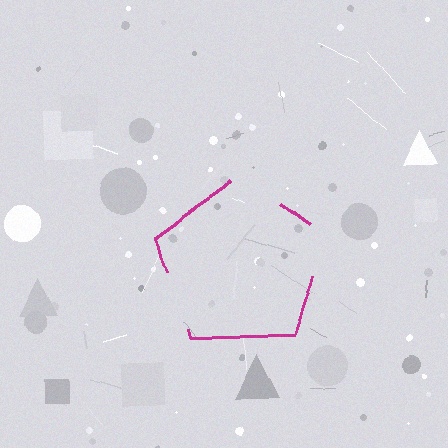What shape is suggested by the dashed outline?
The dashed outline suggests a pentagon.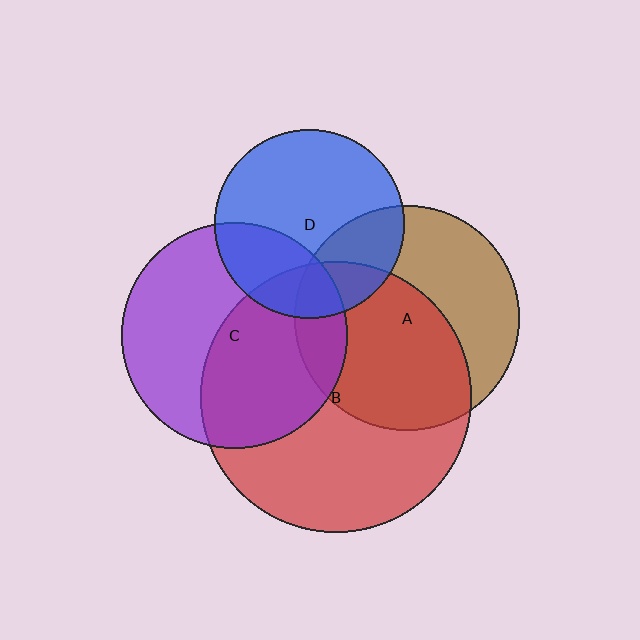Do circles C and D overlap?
Yes.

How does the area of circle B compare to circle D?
Approximately 2.0 times.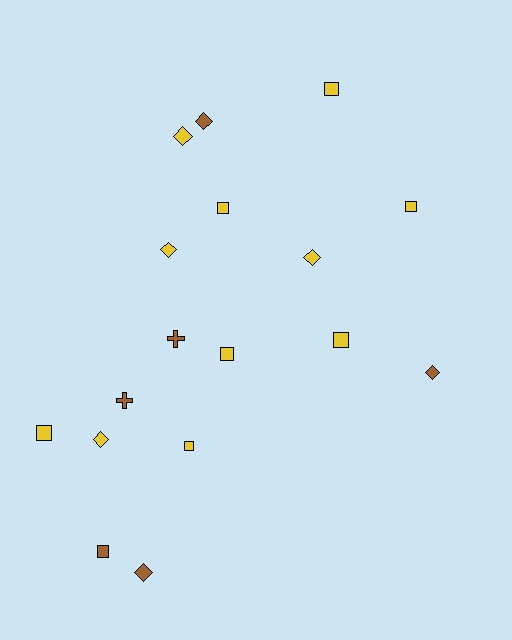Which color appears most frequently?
Yellow, with 11 objects.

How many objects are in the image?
There are 17 objects.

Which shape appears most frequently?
Square, with 8 objects.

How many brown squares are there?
There is 1 brown square.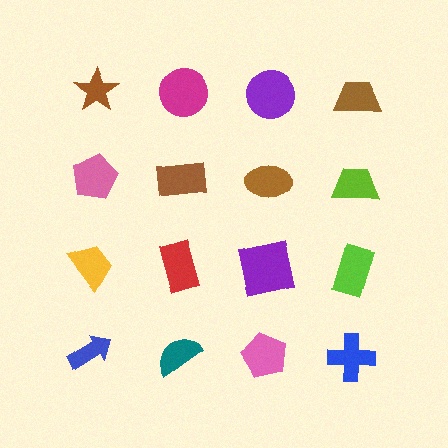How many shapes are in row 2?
4 shapes.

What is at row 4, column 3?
A pink pentagon.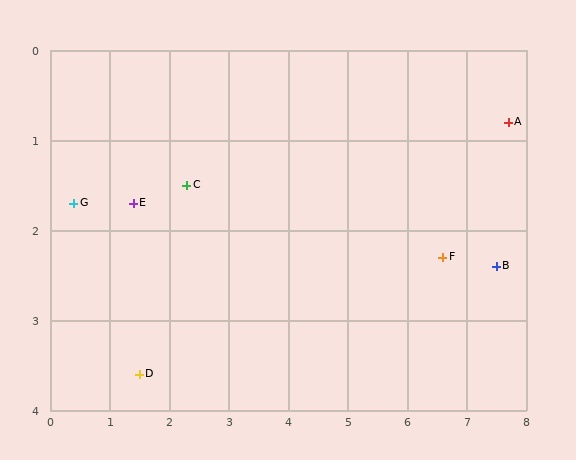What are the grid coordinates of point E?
Point E is at approximately (1.4, 1.7).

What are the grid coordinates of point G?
Point G is at approximately (0.4, 1.7).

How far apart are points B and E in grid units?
Points B and E are about 6.1 grid units apart.